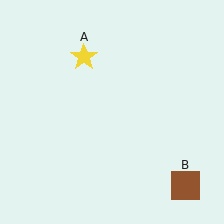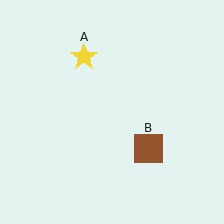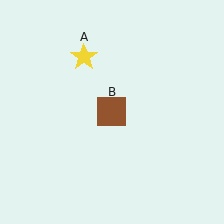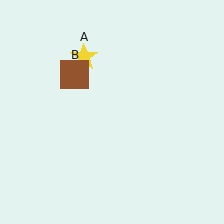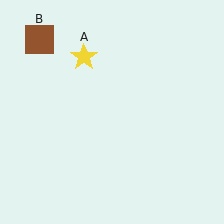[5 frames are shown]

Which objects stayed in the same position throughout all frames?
Yellow star (object A) remained stationary.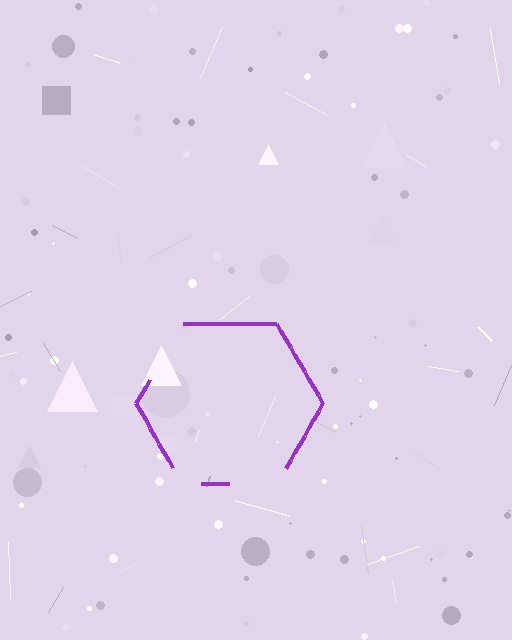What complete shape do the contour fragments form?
The contour fragments form a hexagon.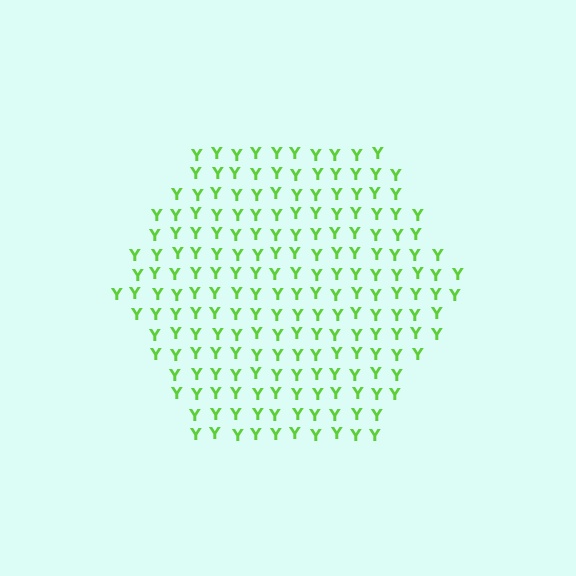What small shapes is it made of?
It is made of small letter Y's.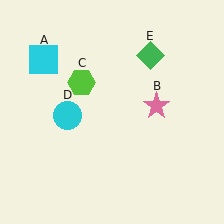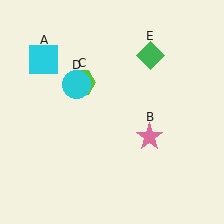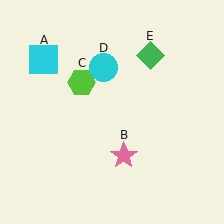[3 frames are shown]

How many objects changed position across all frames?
2 objects changed position: pink star (object B), cyan circle (object D).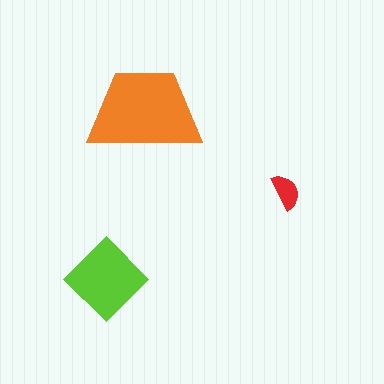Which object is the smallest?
The red semicircle.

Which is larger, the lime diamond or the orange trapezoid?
The orange trapezoid.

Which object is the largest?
The orange trapezoid.